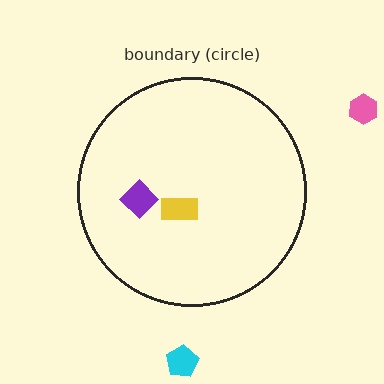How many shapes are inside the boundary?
2 inside, 2 outside.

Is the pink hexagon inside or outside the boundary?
Outside.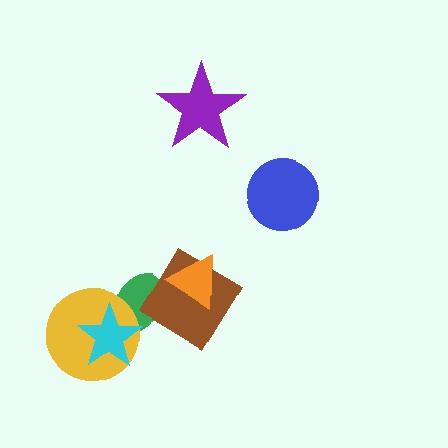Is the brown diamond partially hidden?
Yes, it is partially covered by another shape.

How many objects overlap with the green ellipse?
3 objects overlap with the green ellipse.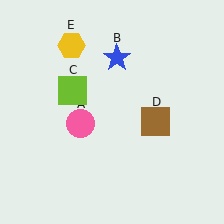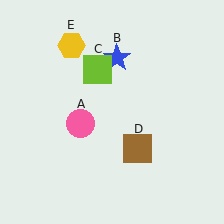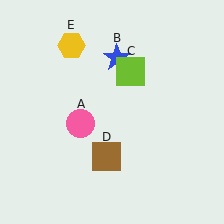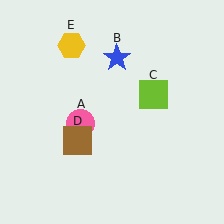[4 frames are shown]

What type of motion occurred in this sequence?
The lime square (object C), brown square (object D) rotated clockwise around the center of the scene.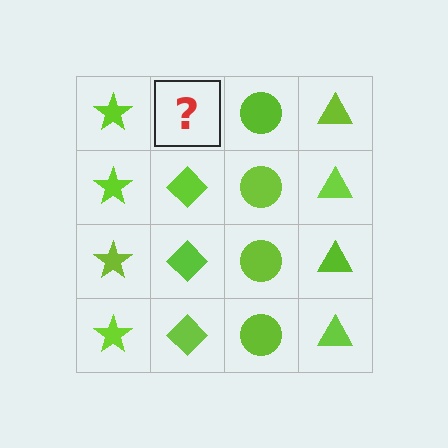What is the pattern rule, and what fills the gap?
The rule is that each column has a consistent shape. The gap should be filled with a lime diamond.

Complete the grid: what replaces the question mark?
The question mark should be replaced with a lime diamond.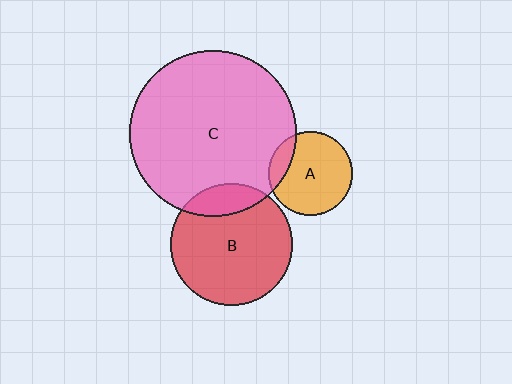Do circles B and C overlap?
Yes.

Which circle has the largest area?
Circle C (pink).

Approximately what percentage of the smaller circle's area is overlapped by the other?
Approximately 15%.